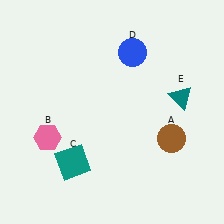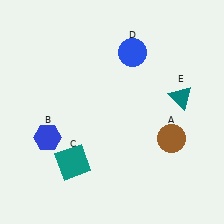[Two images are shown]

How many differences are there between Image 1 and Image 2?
There is 1 difference between the two images.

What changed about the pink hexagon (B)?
In Image 1, B is pink. In Image 2, it changed to blue.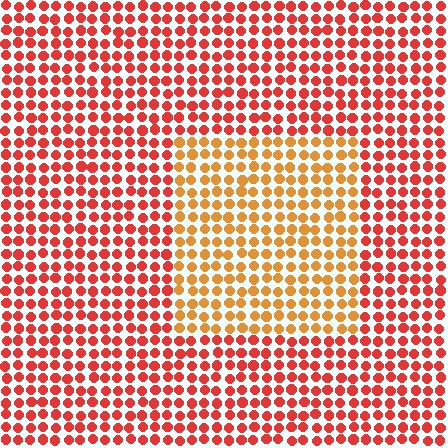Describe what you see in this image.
The image is filled with small red elements in a uniform arrangement. A rectangle-shaped region is visible where the elements are tinted to a slightly different hue, forming a subtle color boundary.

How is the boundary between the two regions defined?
The boundary is defined purely by a slight shift in hue (about 32 degrees). Spacing, size, and orientation are identical on both sides.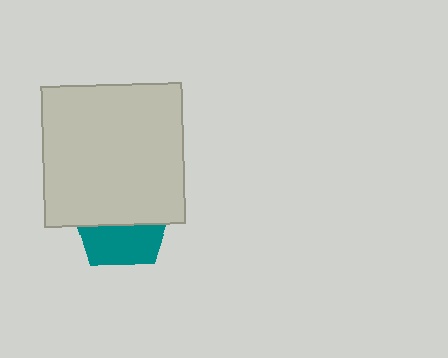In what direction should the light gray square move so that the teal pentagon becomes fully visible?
The light gray square should move up. That is the shortest direction to clear the overlap and leave the teal pentagon fully visible.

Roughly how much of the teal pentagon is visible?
A small part of it is visible (roughly 42%).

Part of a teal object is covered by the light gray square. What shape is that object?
It is a pentagon.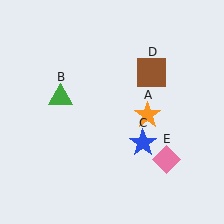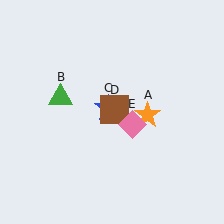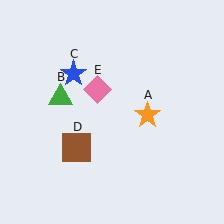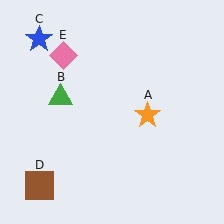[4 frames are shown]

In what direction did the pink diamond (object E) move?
The pink diamond (object E) moved up and to the left.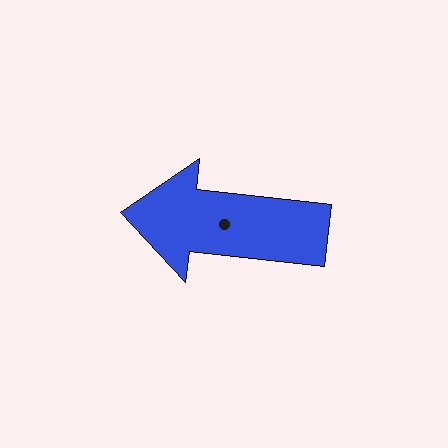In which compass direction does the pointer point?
West.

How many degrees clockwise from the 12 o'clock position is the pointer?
Approximately 276 degrees.